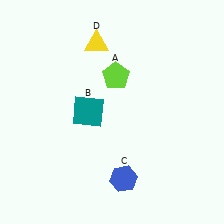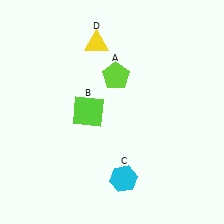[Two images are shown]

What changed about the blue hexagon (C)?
In Image 1, C is blue. In Image 2, it changed to cyan.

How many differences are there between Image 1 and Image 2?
There are 2 differences between the two images.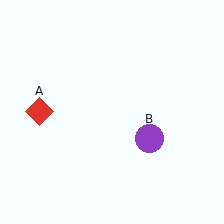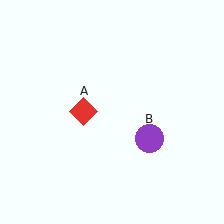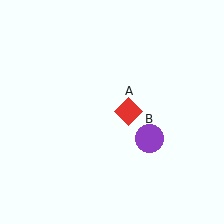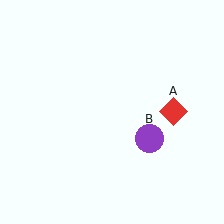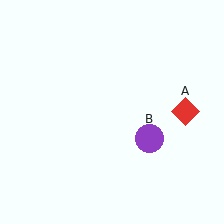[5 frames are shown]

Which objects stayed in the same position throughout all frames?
Purple circle (object B) remained stationary.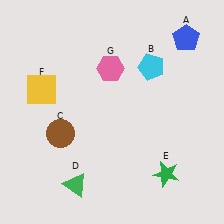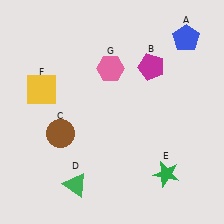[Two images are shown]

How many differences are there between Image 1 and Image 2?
There is 1 difference between the two images.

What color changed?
The pentagon (B) changed from cyan in Image 1 to magenta in Image 2.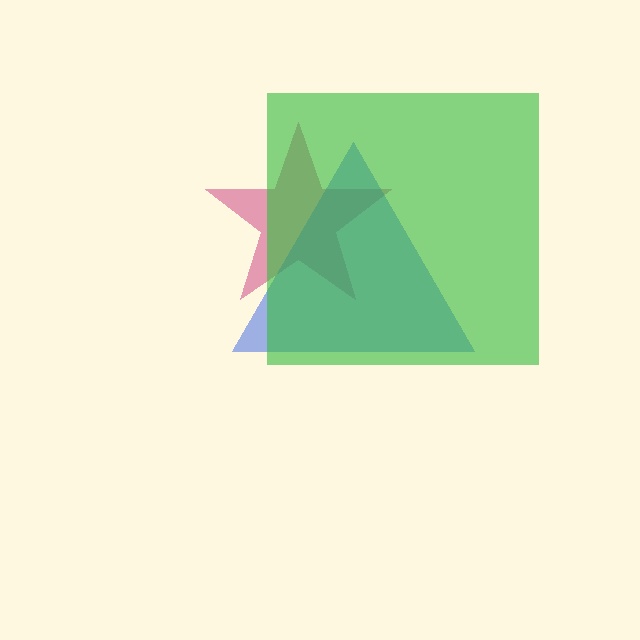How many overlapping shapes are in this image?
There are 3 overlapping shapes in the image.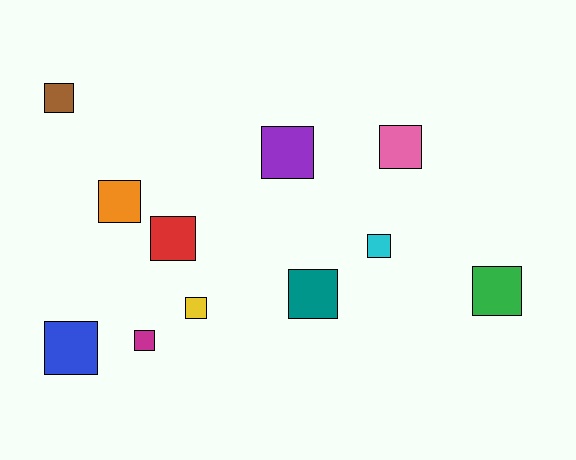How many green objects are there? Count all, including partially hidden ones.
There is 1 green object.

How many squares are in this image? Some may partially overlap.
There are 11 squares.